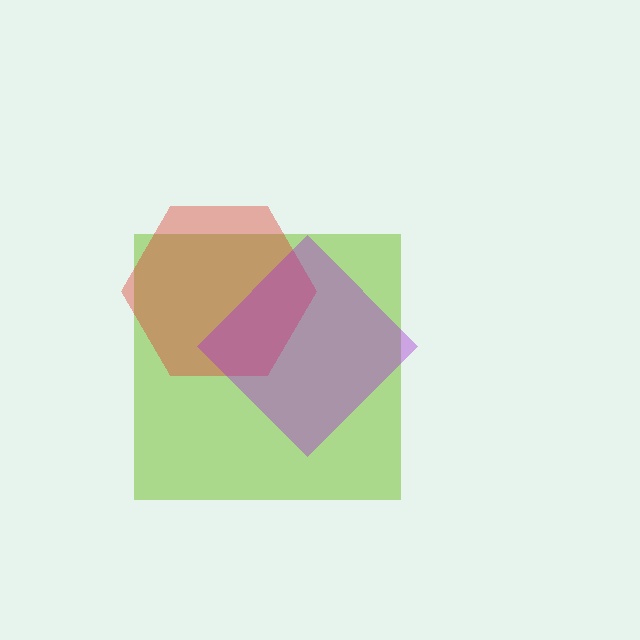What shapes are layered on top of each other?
The layered shapes are: a lime square, a red hexagon, a purple diamond.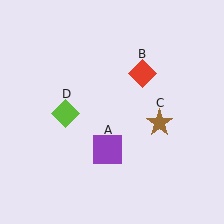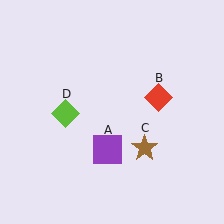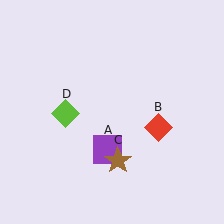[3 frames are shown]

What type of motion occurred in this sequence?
The red diamond (object B), brown star (object C) rotated clockwise around the center of the scene.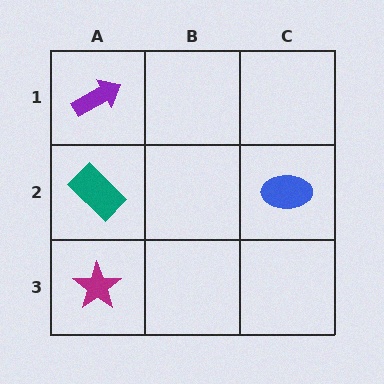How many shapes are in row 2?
2 shapes.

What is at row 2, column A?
A teal rectangle.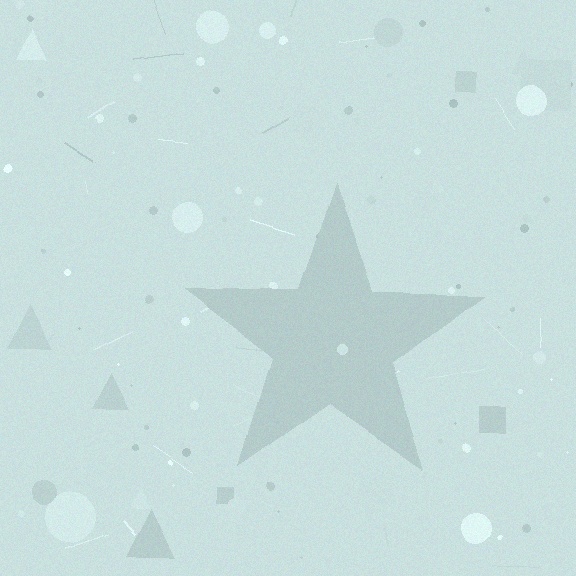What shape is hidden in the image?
A star is hidden in the image.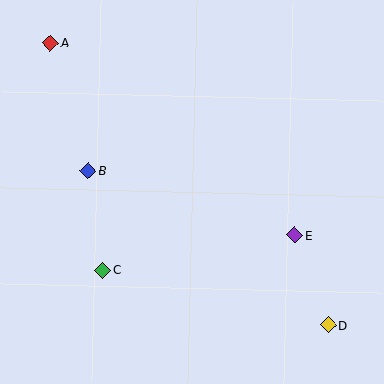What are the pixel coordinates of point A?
Point A is at (50, 43).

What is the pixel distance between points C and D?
The distance between C and D is 232 pixels.